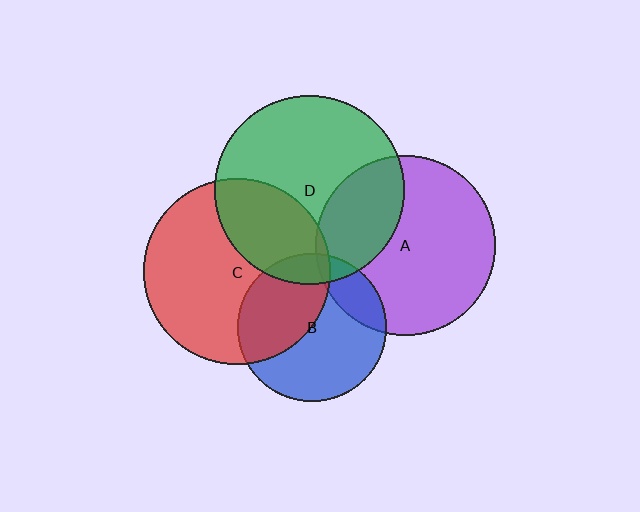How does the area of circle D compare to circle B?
Approximately 1.6 times.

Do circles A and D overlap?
Yes.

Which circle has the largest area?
Circle D (green).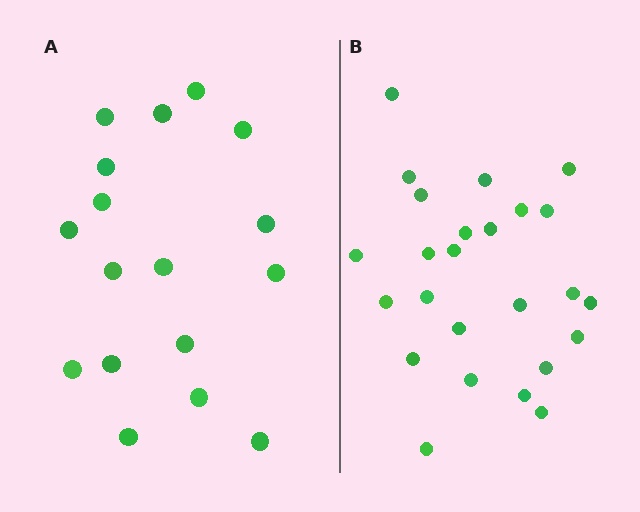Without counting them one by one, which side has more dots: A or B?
Region B (the right region) has more dots.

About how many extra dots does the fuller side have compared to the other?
Region B has roughly 8 or so more dots than region A.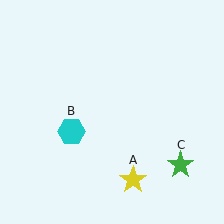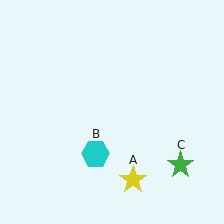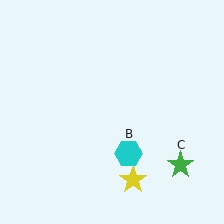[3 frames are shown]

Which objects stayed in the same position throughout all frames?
Yellow star (object A) and green star (object C) remained stationary.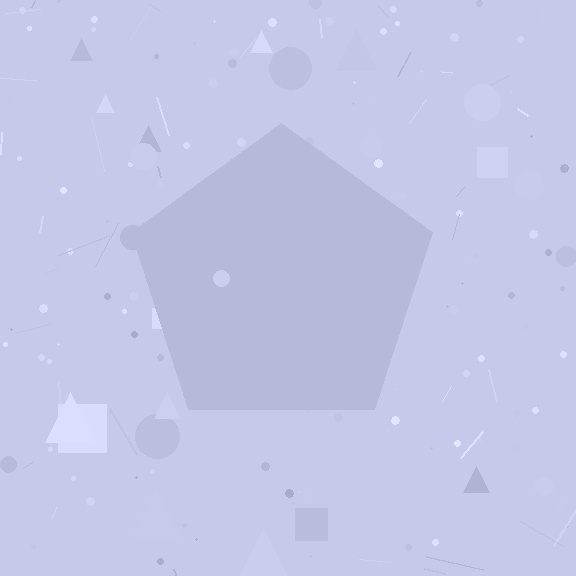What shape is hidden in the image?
A pentagon is hidden in the image.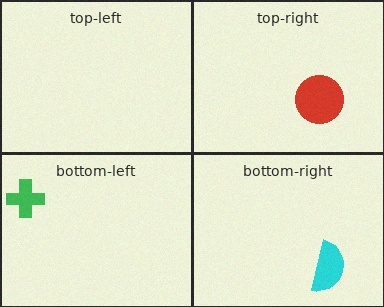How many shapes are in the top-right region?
1.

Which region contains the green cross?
The bottom-left region.